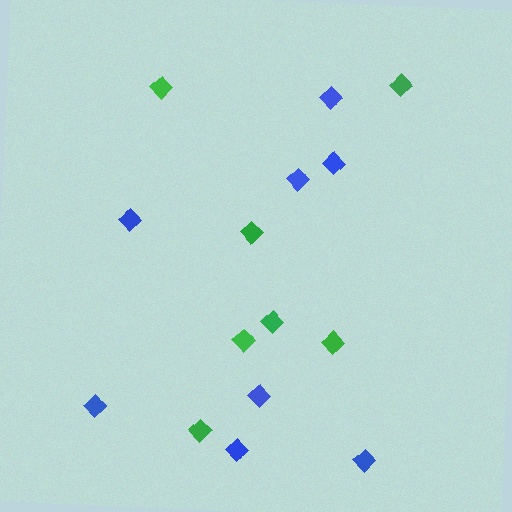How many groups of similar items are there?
There are 2 groups: one group of green diamonds (7) and one group of blue diamonds (8).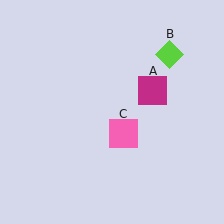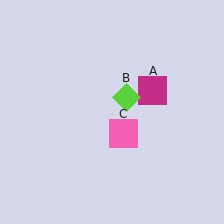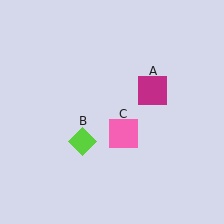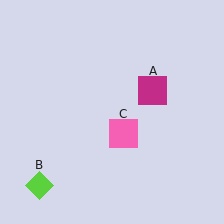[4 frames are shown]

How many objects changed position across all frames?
1 object changed position: lime diamond (object B).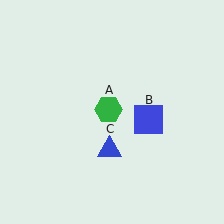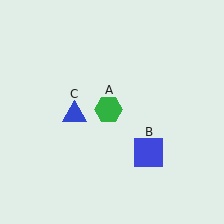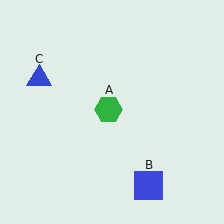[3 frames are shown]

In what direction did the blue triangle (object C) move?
The blue triangle (object C) moved up and to the left.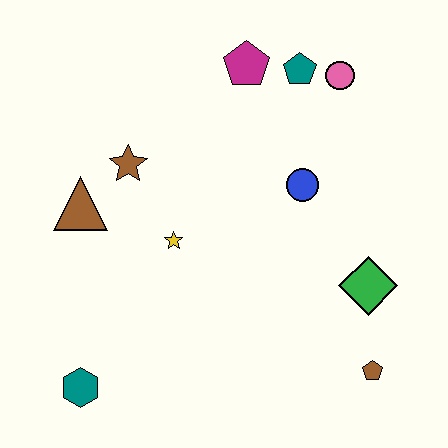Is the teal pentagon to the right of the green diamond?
No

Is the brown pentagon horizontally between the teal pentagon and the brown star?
No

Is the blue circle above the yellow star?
Yes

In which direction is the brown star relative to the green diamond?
The brown star is to the left of the green diamond.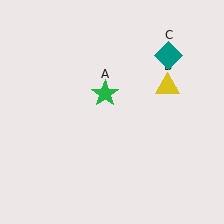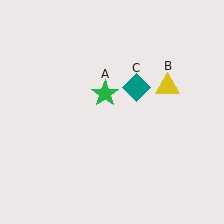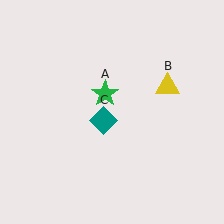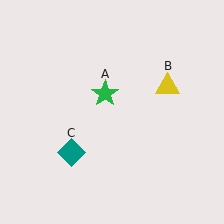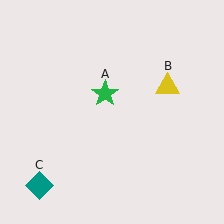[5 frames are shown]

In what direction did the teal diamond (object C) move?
The teal diamond (object C) moved down and to the left.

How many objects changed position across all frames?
1 object changed position: teal diamond (object C).